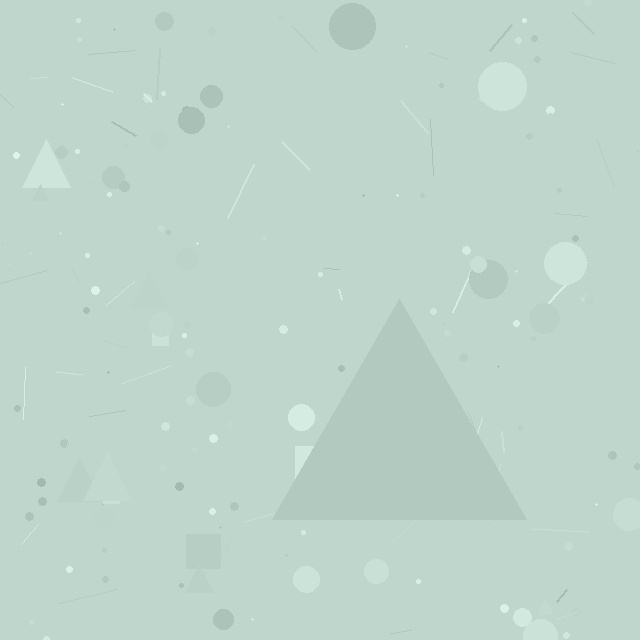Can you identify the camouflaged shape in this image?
The camouflaged shape is a triangle.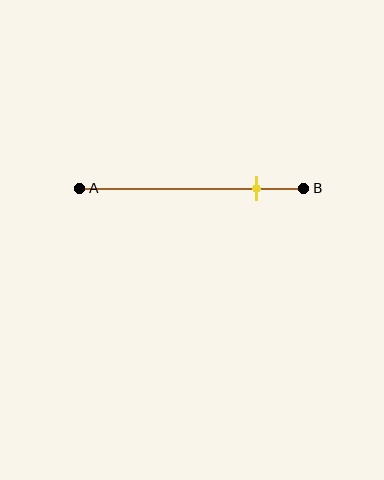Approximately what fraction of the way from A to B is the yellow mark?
The yellow mark is approximately 80% of the way from A to B.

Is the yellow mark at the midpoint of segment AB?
No, the mark is at about 80% from A, not at the 50% midpoint.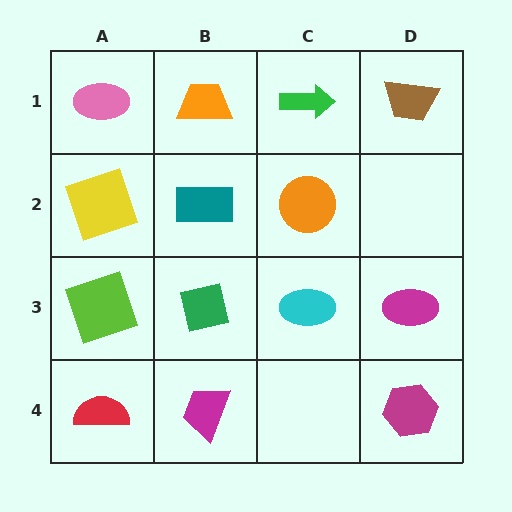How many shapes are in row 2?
3 shapes.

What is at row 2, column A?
A yellow square.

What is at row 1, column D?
A brown trapezoid.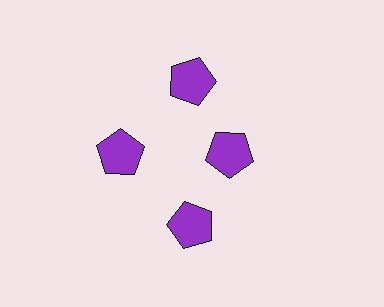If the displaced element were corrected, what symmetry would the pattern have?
It would have 4-fold rotational symmetry — the pattern would map onto itself every 90 degrees.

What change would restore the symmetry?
The symmetry would be restored by moving it outward, back onto the ring so that all 4 pentagons sit at equal angles and equal distance from the center.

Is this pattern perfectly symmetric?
No. The 4 purple pentagons are arranged in a ring, but one element near the 3 o'clock position is pulled inward toward the center, breaking the 4-fold rotational symmetry.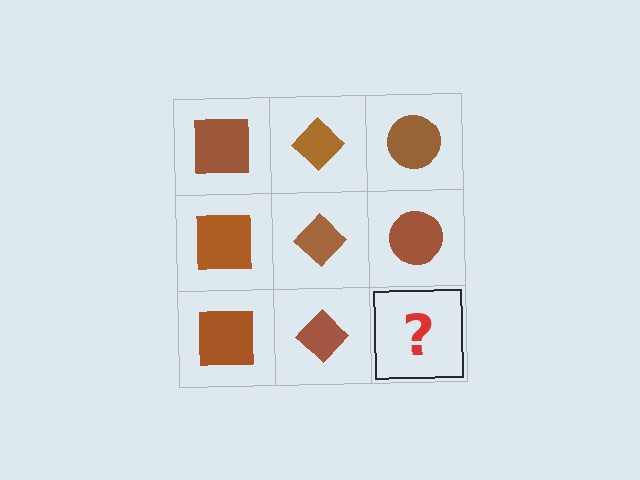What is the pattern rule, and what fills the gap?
The rule is that each column has a consistent shape. The gap should be filled with a brown circle.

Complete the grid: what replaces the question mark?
The question mark should be replaced with a brown circle.